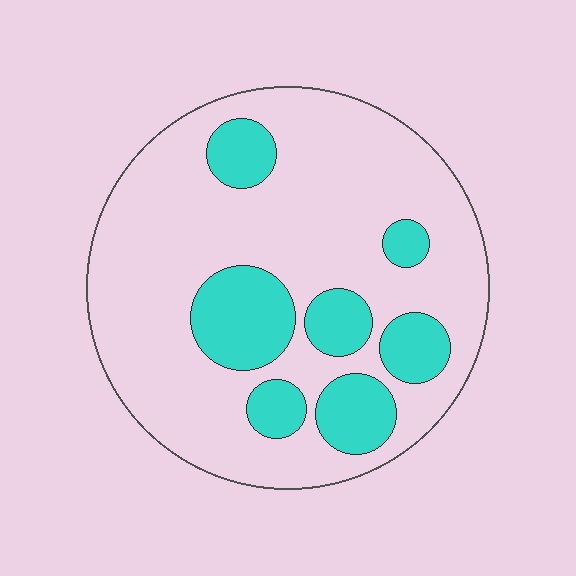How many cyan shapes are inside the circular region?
7.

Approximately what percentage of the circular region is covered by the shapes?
Approximately 25%.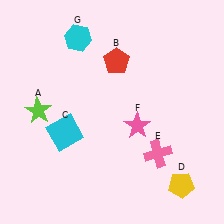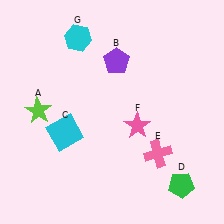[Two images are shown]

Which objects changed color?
B changed from red to purple. D changed from yellow to green.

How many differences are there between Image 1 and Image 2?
There are 2 differences between the two images.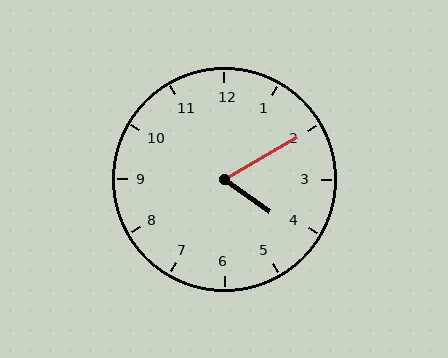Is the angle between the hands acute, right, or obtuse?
It is acute.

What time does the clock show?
4:10.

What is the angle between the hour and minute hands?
Approximately 65 degrees.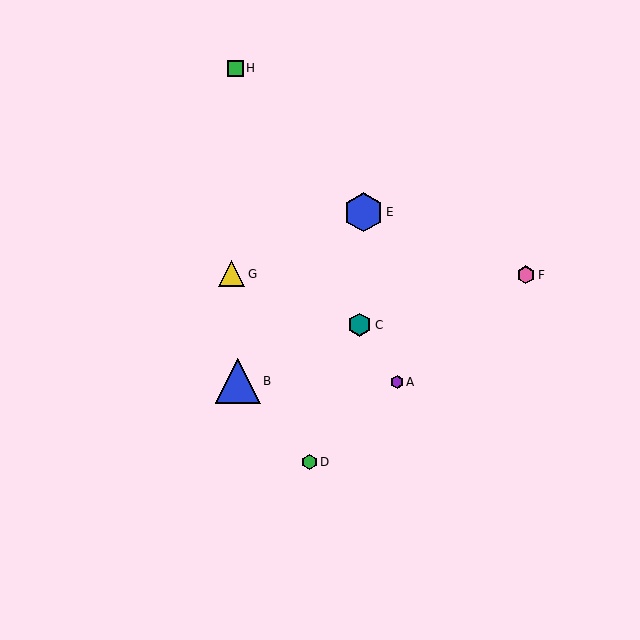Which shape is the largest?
The blue triangle (labeled B) is the largest.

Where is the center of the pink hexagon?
The center of the pink hexagon is at (526, 275).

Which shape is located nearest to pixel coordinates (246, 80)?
The green square (labeled H) at (236, 68) is nearest to that location.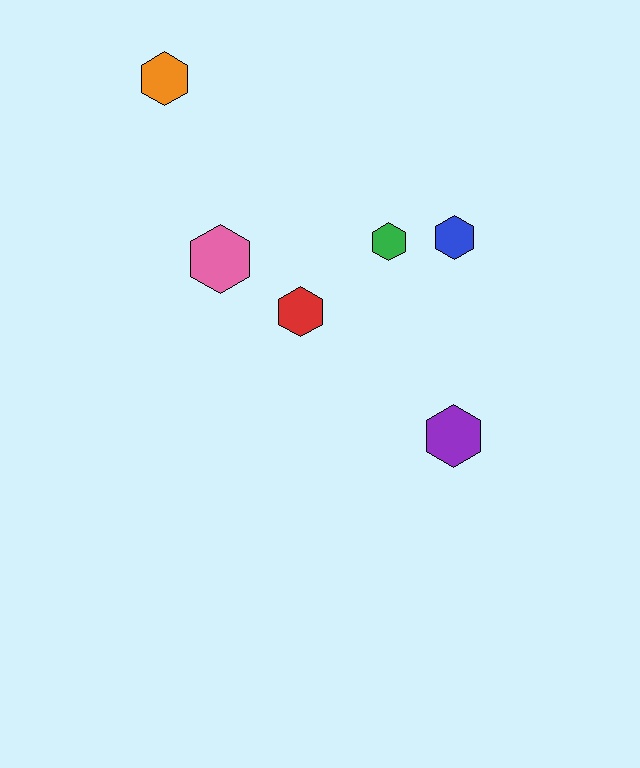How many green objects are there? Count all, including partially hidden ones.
There is 1 green object.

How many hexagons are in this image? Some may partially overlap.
There are 6 hexagons.